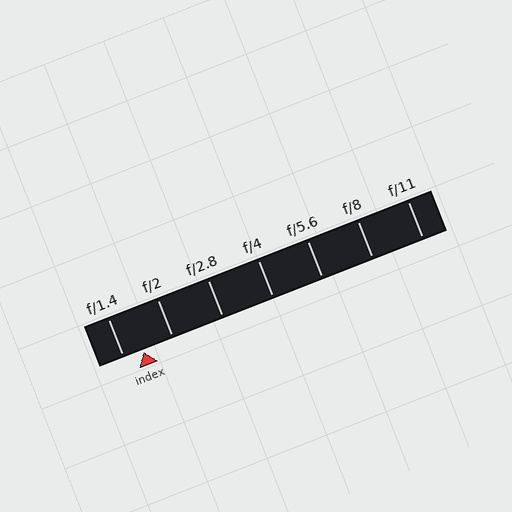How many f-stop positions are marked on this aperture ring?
There are 7 f-stop positions marked.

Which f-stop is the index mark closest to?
The index mark is closest to f/1.4.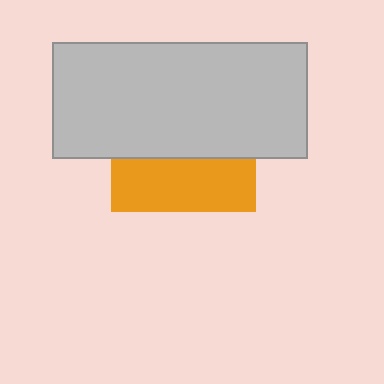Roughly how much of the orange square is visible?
A small part of it is visible (roughly 36%).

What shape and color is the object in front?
The object in front is a light gray rectangle.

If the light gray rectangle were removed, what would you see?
You would see the complete orange square.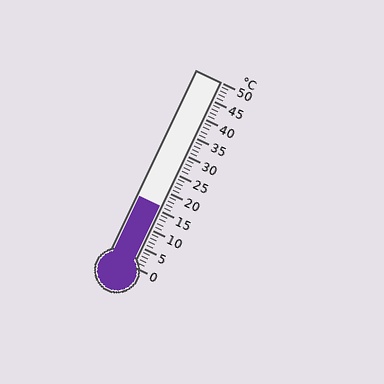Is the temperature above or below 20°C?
The temperature is below 20°C.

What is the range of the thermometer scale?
The thermometer scale ranges from 0°C to 50°C.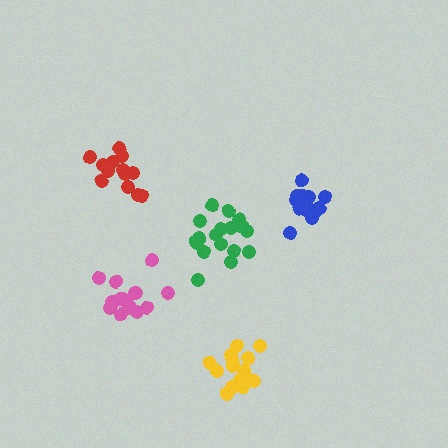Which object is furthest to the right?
The blue cluster is rightmost.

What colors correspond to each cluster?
The clusters are colored: green, red, blue, yellow, pink.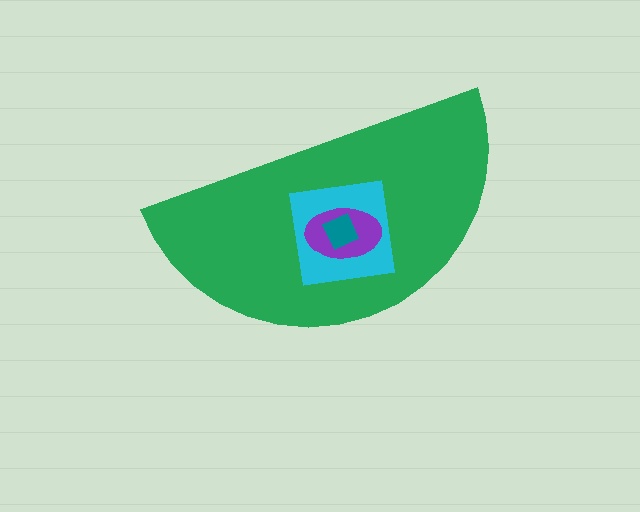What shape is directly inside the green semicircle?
The cyan square.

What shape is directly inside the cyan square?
The purple ellipse.